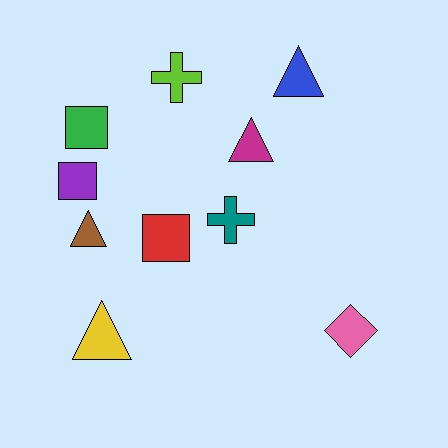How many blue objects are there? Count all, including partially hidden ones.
There is 1 blue object.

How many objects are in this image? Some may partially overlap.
There are 10 objects.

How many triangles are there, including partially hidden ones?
There are 4 triangles.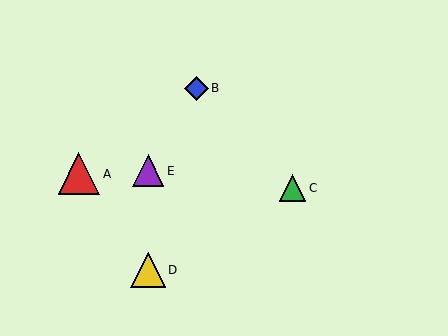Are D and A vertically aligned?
No, D is at x≈148 and A is at x≈79.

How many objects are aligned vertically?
2 objects (D, E) are aligned vertically.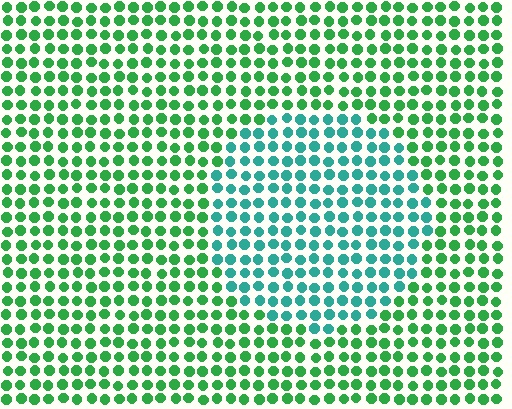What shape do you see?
I see a circle.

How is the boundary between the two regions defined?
The boundary is defined purely by a slight shift in hue (about 40 degrees). Spacing, size, and orientation are identical on both sides.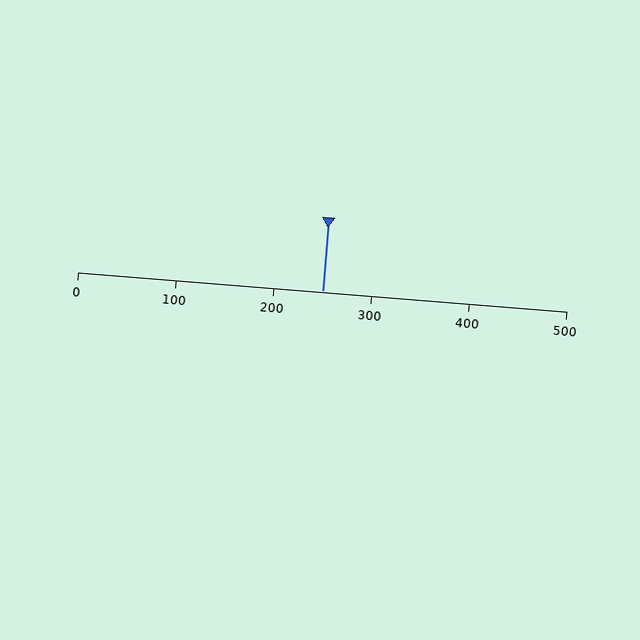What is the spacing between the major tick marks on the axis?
The major ticks are spaced 100 apart.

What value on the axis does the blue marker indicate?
The marker indicates approximately 250.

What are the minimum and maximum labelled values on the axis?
The axis runs from 0 to 500.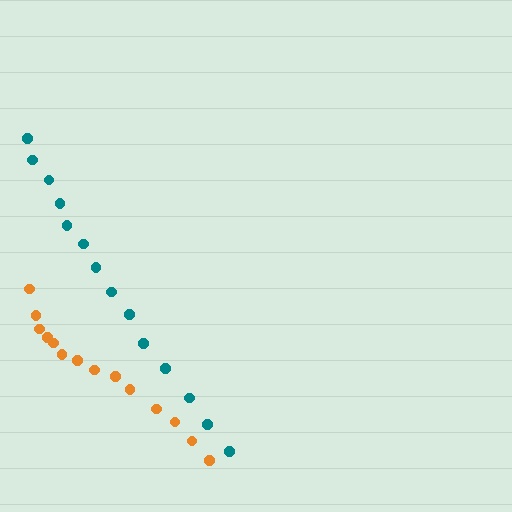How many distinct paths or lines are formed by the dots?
There are 2 distinct paths.